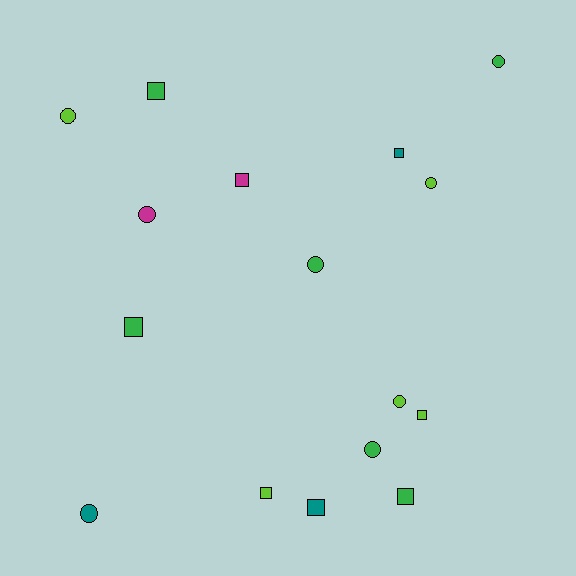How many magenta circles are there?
There is 1 magenta circle.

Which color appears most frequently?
Green, with 6 objects.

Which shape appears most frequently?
Circle, with 8 objects.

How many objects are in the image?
There are 16 objects.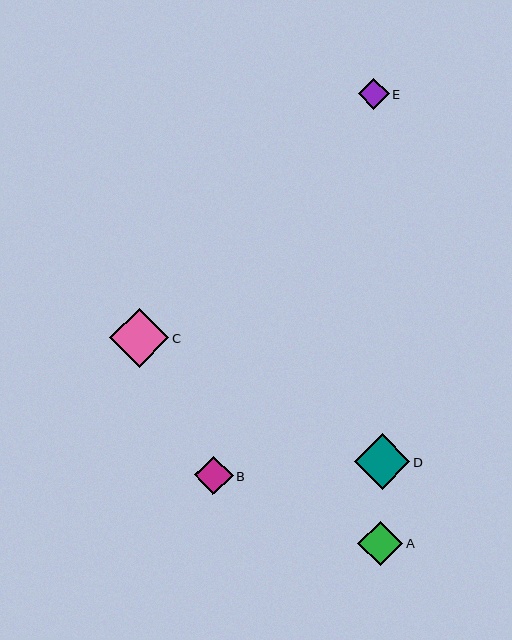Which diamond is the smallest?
Diamond E is the smallest with a size of approximately 31 pixels.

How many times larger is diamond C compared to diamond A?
Diamond C is approximately 1.3 times the size of diamond A.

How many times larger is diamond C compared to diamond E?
Diamond C is approximately 1.9 times the size of diamond E.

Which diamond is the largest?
Diamond C is the largest with a size of approximately 59 pixels.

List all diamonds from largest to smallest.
From largest to smallest: C, D, A, B, E.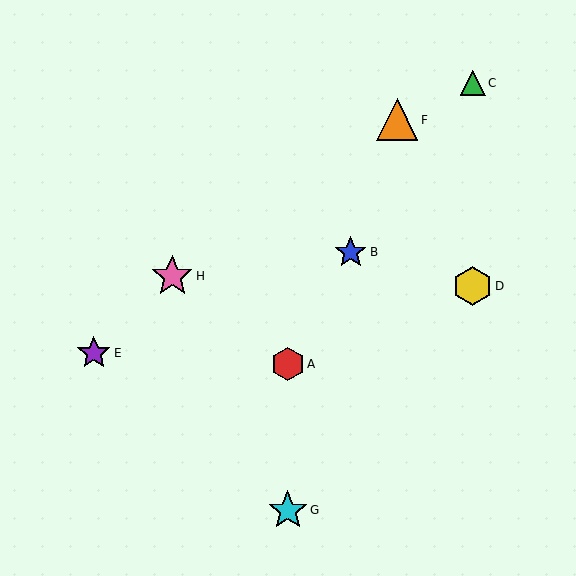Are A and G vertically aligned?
Yes, both are at x≈288.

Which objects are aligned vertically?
Objects A, G are aligned vertically.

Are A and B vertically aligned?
No, A is at x≈288 and B is at x≈351.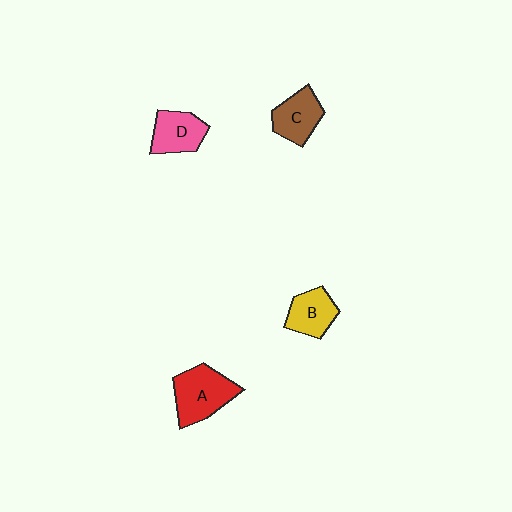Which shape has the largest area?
Shape A (red).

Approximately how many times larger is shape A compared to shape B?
Approximately 1.5 times.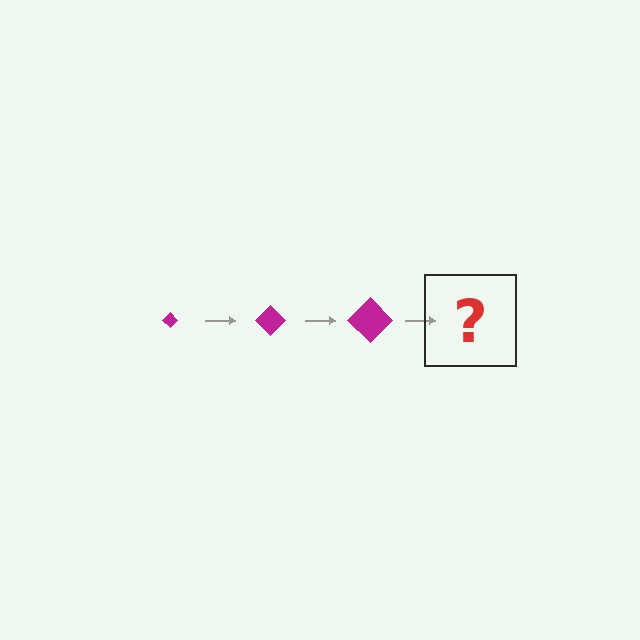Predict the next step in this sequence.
The next step is a magenta diamond, larger than the previous one.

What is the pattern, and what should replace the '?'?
The pattern is that the diamond gets progressively larger each step. The '?' should be a magenta diamond, larger than the previous one.